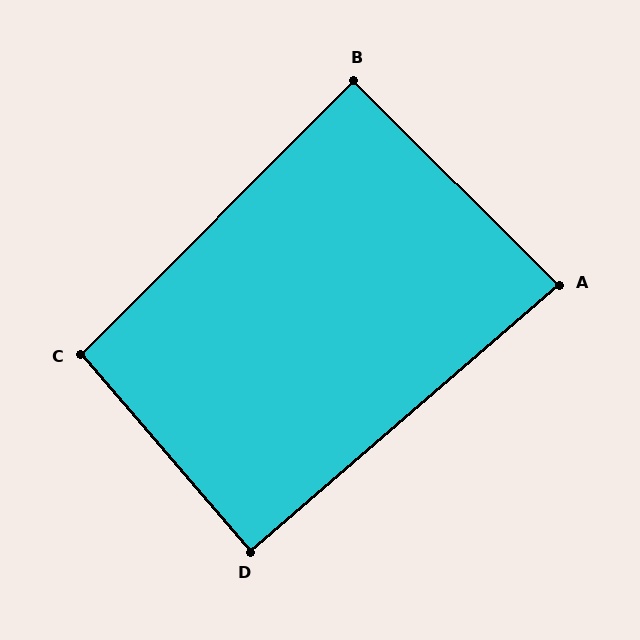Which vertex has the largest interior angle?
C, at approximately 94 degrees.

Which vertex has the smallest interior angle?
A, at approximately 86 degrees.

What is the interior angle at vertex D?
Approximately 90 degrees (approximately right).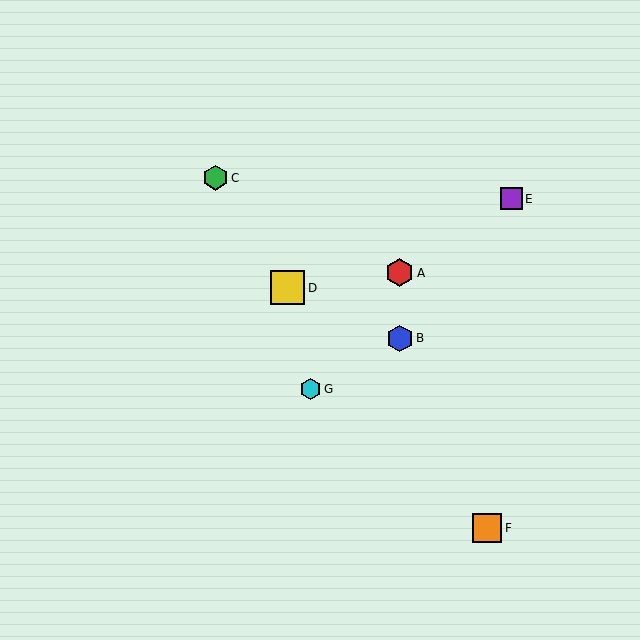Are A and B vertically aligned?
Yes, both are at x≈400.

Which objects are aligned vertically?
Objects A, B are aligned vertically.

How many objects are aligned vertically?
2 objects (A, B) are aligned vertically.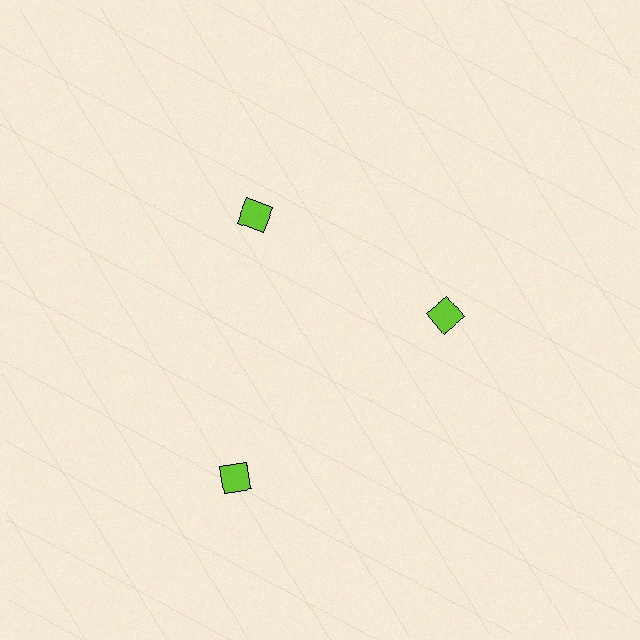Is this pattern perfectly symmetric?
No. The 3 lime diamonds are arranged in a ring, but one element near the 7 o'clock position is pushed outward from the center, breaking the 3-fold rotational symmetry.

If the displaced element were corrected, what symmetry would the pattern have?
It would have 3-fold rotational symmetry — the pattern would map onto itself every 120 degrees.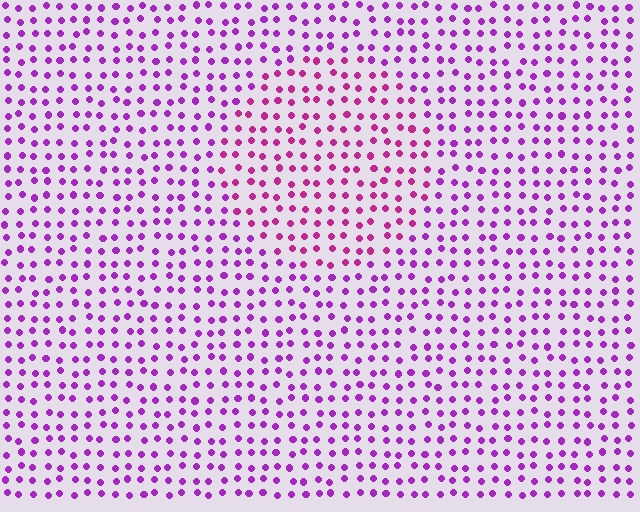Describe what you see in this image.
The image is filled with small purple elements in a uniform arrangement. A circle-shaped region is visible where the elements are tinted to a slightly different hue, forming a subtle color boundary.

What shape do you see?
I see a circle.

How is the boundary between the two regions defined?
The boundary is defined purely by a slight shift in hue (about 29 degrees). Spacing, size, and orientation are identical on both sides.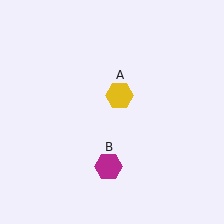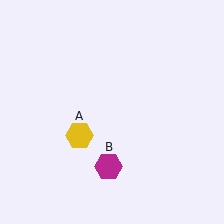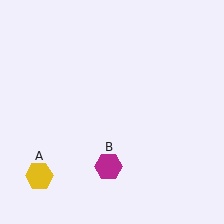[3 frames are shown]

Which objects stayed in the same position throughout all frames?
Magenta hexagon (object B) remained stationary.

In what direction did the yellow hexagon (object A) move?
The yellow hexagon (object A) moved down and to the left.